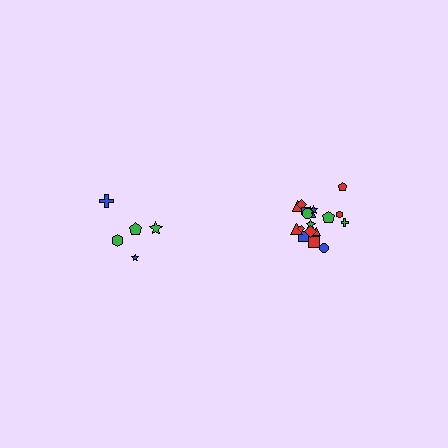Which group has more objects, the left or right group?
The right group.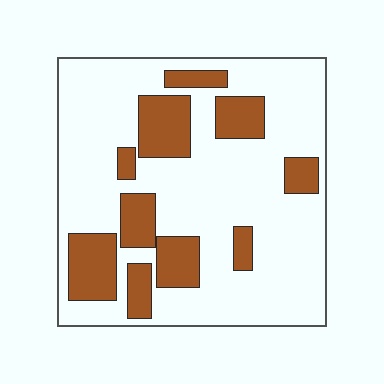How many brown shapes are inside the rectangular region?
10.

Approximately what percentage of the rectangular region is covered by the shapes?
Approximately 25%.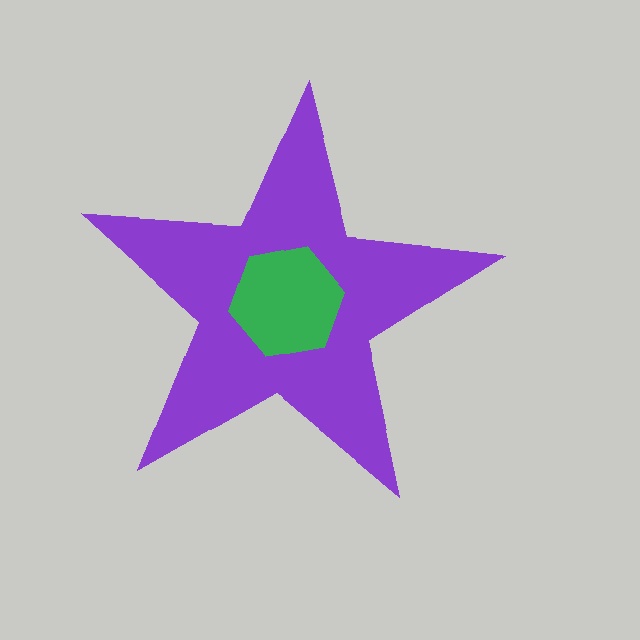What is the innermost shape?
The green hexagon.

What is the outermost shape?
The purple star.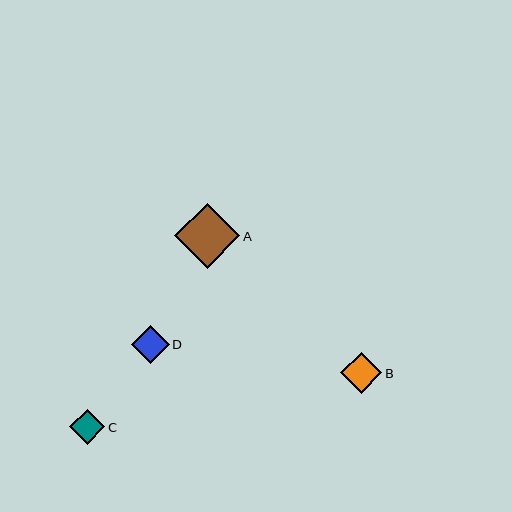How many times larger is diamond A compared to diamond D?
Diamond A is approximately 1.7 times the size of diamond D.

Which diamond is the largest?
Diamond A is the largest with a size of approximately 65 pixels.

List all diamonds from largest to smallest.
From largest to smallest: A, B, D, C.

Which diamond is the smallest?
Diamond C is the smallest with a size of approximately 35 pixels.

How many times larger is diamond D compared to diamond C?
Diamond D is approximately 1.1 times the size of diamond C.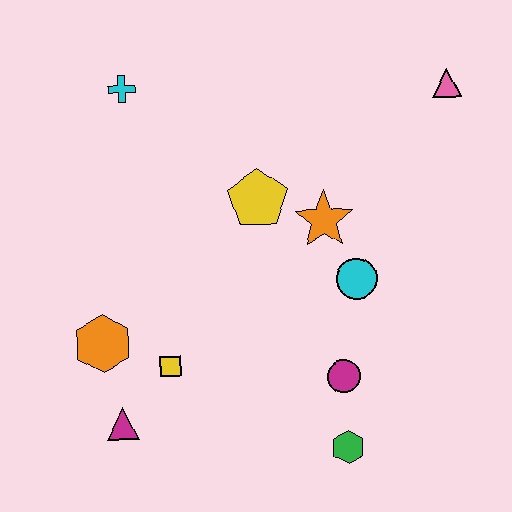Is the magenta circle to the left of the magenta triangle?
No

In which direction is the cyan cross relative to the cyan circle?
The cyan cross is to the left of the cyan circle.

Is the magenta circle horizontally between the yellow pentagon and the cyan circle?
Yes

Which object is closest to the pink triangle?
The orange star is closest to the pink triangle.